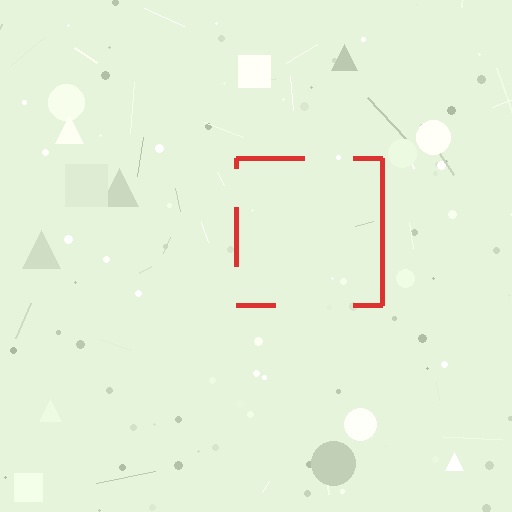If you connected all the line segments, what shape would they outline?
They would outline a square.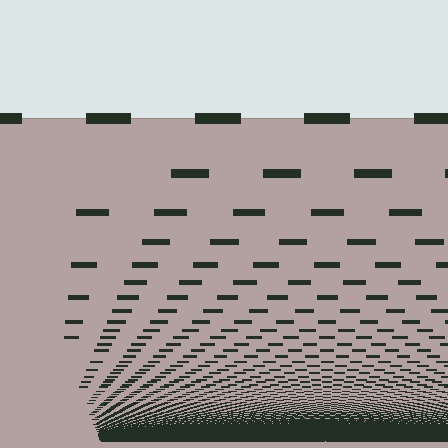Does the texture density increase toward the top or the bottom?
Density increases toward the bottom.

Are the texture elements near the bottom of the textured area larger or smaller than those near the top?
Smaller. The gradient is inverted — elements near the bottom are smaller and denser.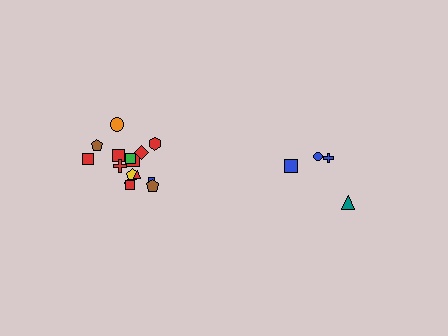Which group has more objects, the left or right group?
The left group.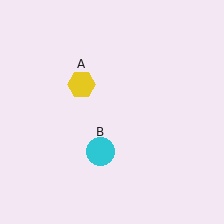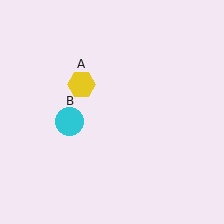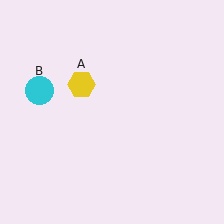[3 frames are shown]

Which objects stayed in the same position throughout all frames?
Yellow hexagon (object A) remained stationary.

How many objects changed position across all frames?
1 object changed position: cyan circle (object B).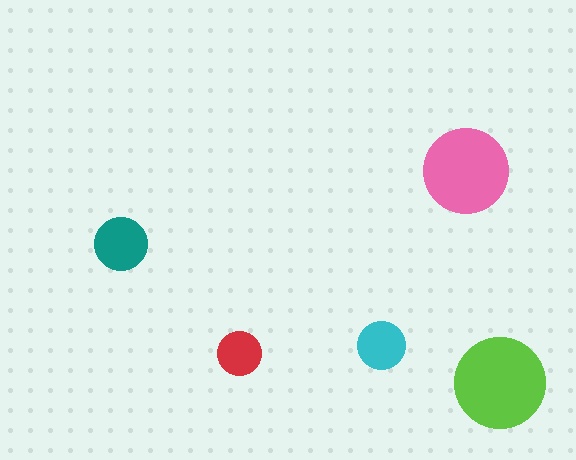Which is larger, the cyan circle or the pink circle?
The pink one.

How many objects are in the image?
There are 5 objects in the image.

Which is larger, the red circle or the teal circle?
The teal one.